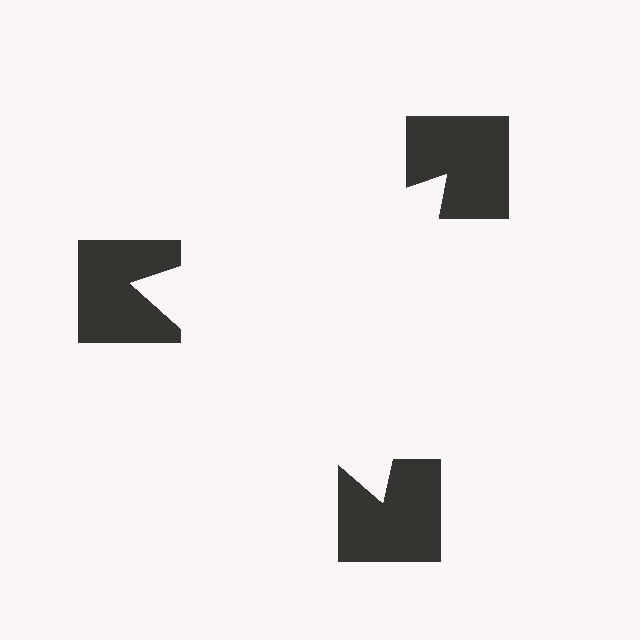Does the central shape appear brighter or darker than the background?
It typically appears slightly brighter than the background, even though no actual brightness change is drawn.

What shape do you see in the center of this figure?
An illusory triangle — its edges are inferred from the aligned wedge cuts in the notched squares, not physically drawn.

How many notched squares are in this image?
There are 3 — one at each vertex of the illusory triangle.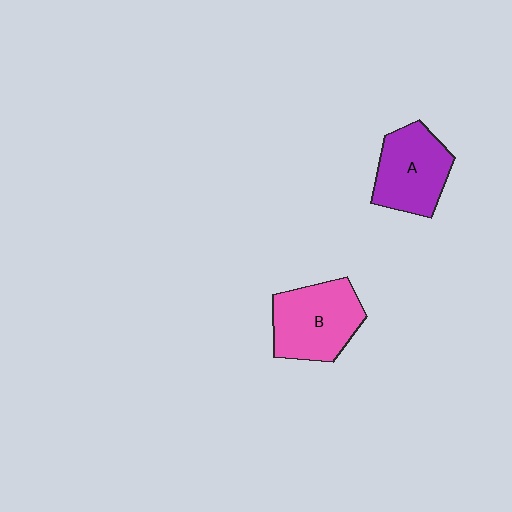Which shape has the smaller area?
Shape A (purple).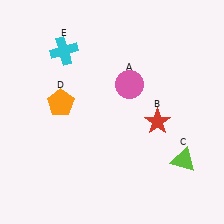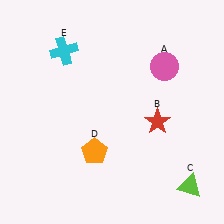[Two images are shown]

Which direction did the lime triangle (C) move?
The lime triangle (C) moved down.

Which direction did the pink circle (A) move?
The pink circle (A) moved right.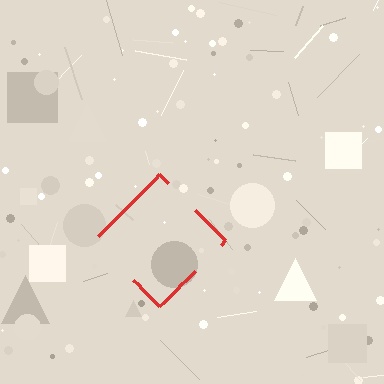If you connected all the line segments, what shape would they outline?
They would outline a diamond.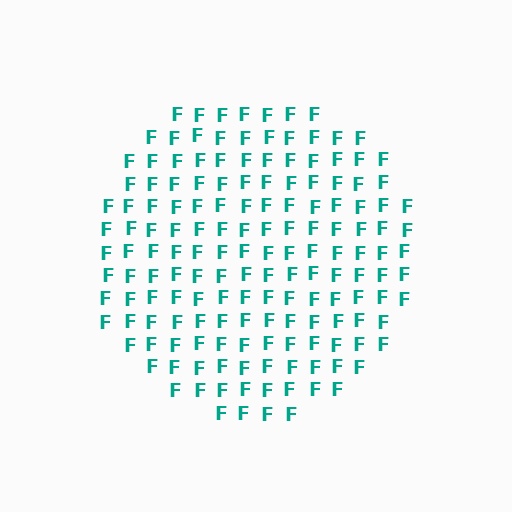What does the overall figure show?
The overall figure shows a circle.